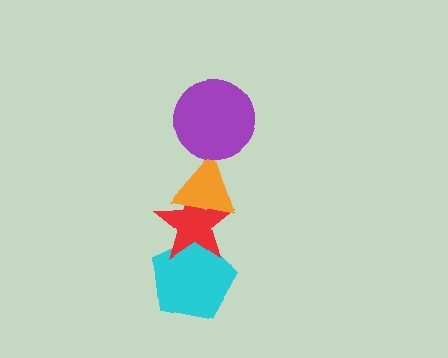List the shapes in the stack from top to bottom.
From top to bottom: the purple circle, the orange triangle, the red star, the cyan pentagon.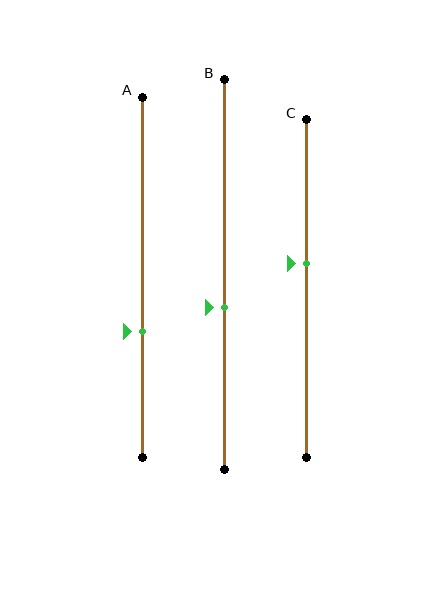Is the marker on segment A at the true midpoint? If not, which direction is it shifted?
No, the marker on segment A is shifted downward by about 15% of the segment length.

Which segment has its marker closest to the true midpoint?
Segment C has its marker closest to the true midpoint.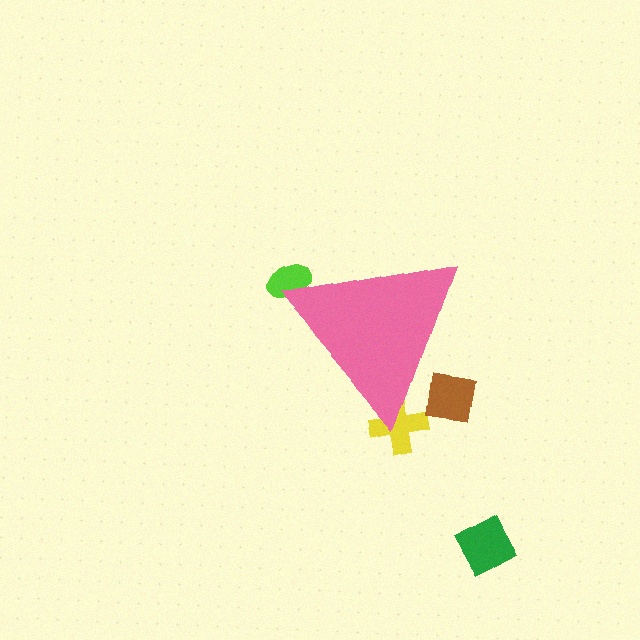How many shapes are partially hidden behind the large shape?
3 shapes are partially hidden.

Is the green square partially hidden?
No, the green square is fully visible.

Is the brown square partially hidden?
Yes, the brown square is partially hidden behind the pink triangle.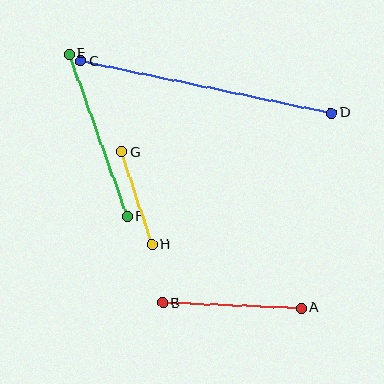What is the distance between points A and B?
The distance is approximately 138 pixels.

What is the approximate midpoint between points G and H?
The midpoint is at approximately (137, 198) pixels.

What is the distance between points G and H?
The distance is approximately 97 pixels.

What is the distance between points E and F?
The distance is approximately 173 pixels.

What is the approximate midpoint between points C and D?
The midpoint is at approximately (206, 87) pixels.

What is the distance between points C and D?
The distance is approximately 256 pixels.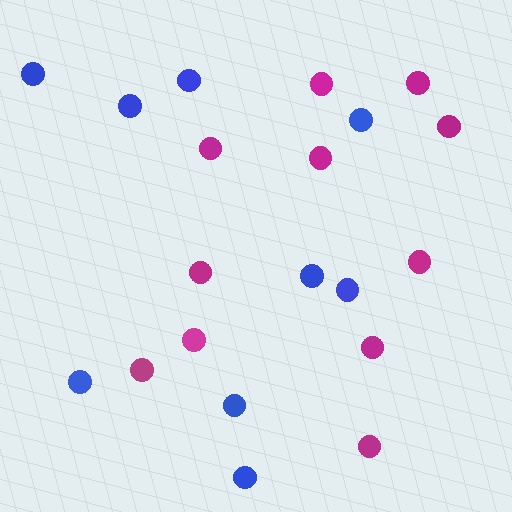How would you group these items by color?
There are 2 groups: one group of magenta circles (11) and one group of blue circles (9).